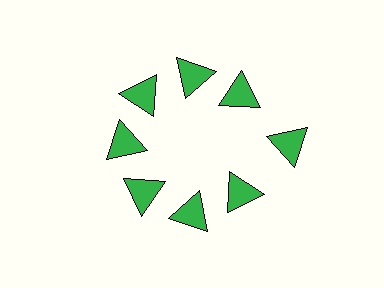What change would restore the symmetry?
The symmetry would be restored by moving it inward, back onto the ring so that all 8 triangles sit at equal angles and equal distance from the center.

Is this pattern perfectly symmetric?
No. The 8 green triangles are arranged in a ring, but one element near the 3 o'clock position is pushed outward from the center, breaking the 8-fold rotational symmetry.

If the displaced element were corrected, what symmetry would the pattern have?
It would have 8-fold rotational symmetry — the pattern would map onto itself every 45 degrees.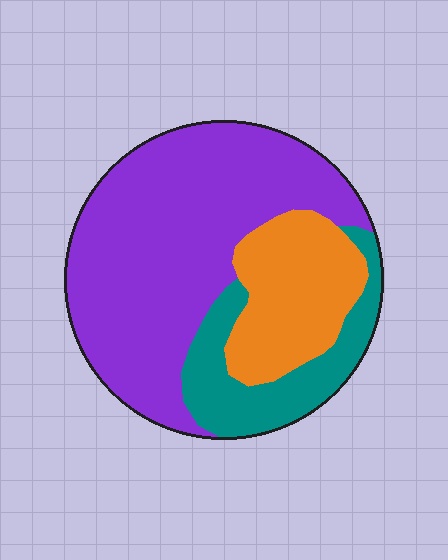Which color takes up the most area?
Purple, at roughly 60%.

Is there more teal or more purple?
Purple.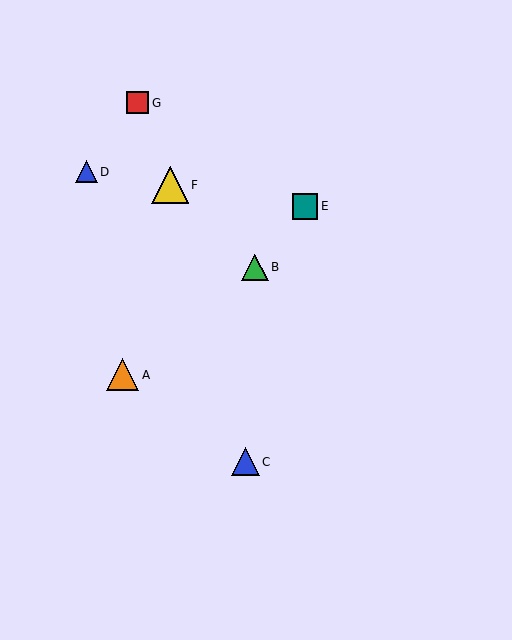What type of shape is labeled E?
Shape E is a teal square.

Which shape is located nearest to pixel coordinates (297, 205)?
The teal square (labeled E) at (305, 206) is nearest to that location.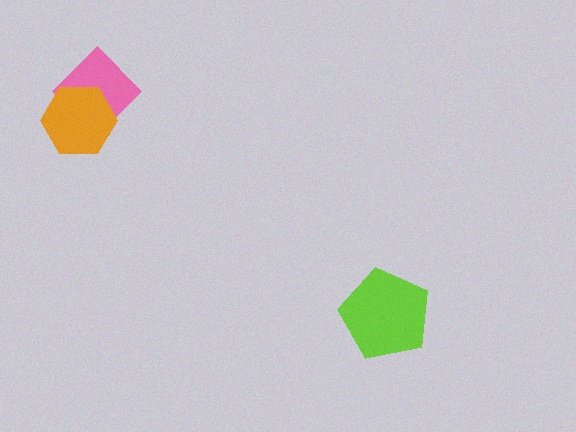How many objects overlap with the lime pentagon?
0 objects overlap with the lime pentagon.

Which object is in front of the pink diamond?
The orange hexagon is in front of the pink diamond.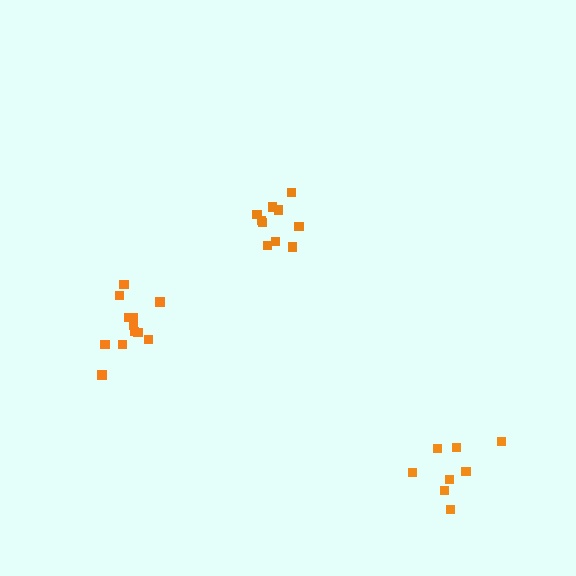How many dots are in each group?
Group 1: 12 dots, Group 2: 10 dots, Group 3: 8 dots (30 total).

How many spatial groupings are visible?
There are 3 spatial groupings.